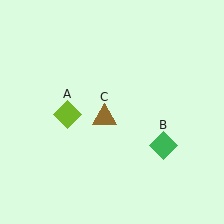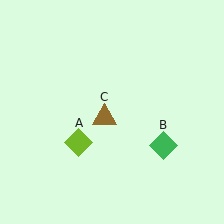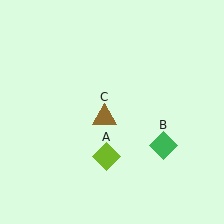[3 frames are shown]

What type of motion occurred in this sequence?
The lime diamond (object A) rotated counterclockwise around the center of the scene.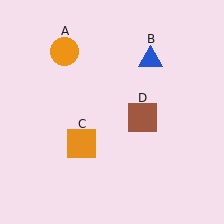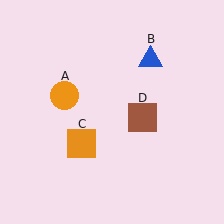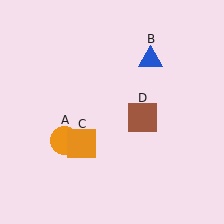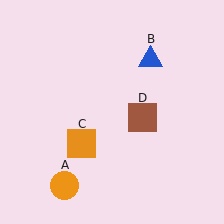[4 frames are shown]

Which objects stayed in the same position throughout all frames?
Blue triangle (object B) and orange square (object C) and brown square (object D) remained stationary.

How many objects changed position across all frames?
1 object changed position: orange circle (object A).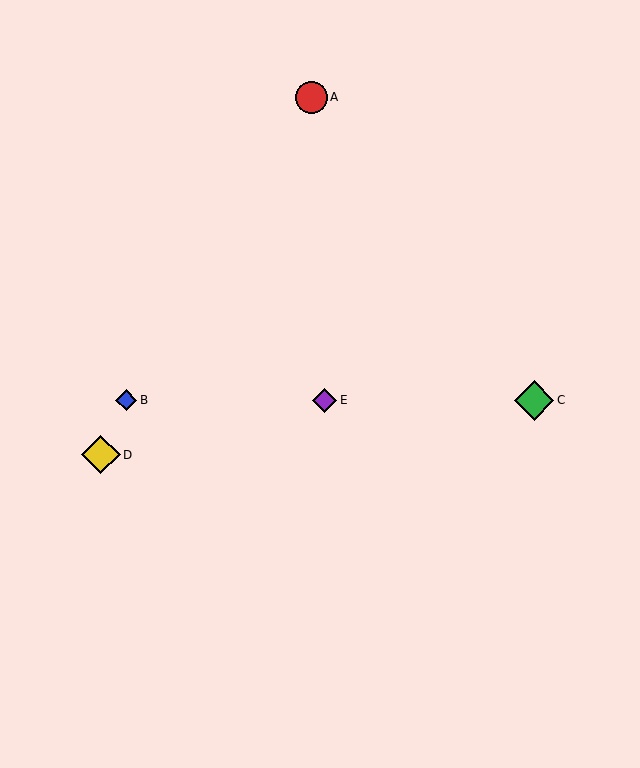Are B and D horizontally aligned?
No, B is at y≈400 and D is at y≈455.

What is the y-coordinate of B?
Object B is at y≈400.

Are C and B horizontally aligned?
Yes, both are at y≈400.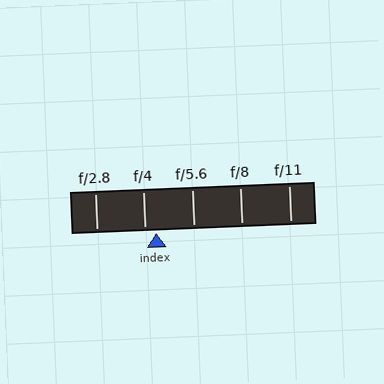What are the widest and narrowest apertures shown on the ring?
The widest aperture shown is f/2.8 and the narrowest is f/11.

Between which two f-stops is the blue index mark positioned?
The index mark is between f/4 and f/5.6.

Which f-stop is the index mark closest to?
The index mark is closest to f/4.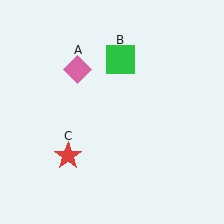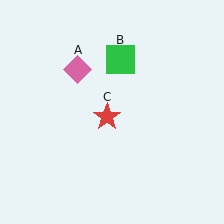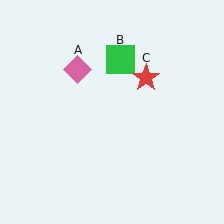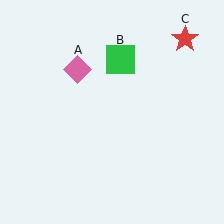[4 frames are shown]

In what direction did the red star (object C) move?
The red star (object C) moved up and to the right.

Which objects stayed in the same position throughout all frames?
Pink diamond (object A) and green square (object B) remained stationary.